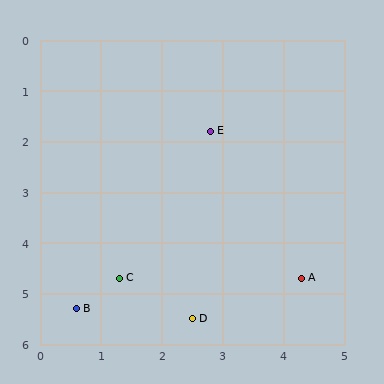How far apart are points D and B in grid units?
Points D and B are about 1.9 grid units apart.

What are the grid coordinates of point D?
Point D is at approximately (2.5, 5.5).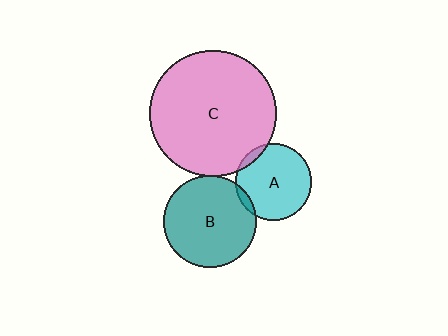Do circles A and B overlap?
Yes.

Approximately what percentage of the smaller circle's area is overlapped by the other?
Approximately 5%.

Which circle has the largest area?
Circle C (pink).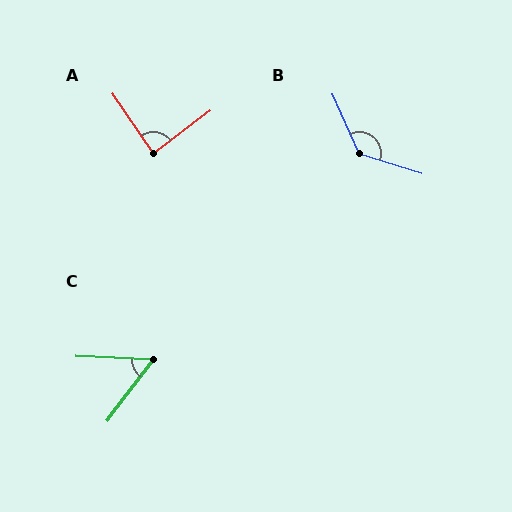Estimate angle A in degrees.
Approximately 87 degrees.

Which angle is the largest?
B, at approximately 132 degrees.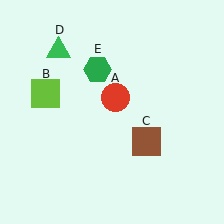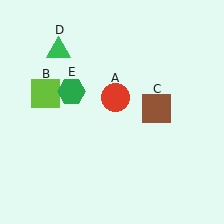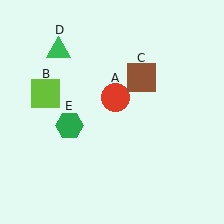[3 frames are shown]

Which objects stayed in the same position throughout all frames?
Red circle (object A) and lime square (object B) and green triangle (object D) remained stationary.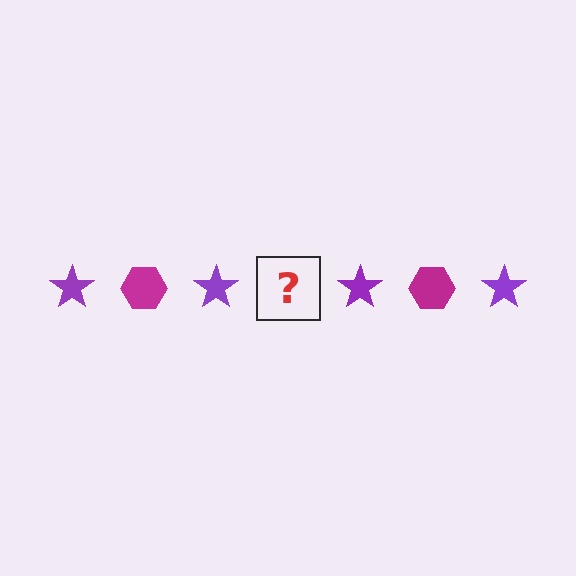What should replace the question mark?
The question mark should be replaced with a magenta hexagon.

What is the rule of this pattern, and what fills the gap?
The rule is that the pattern alternates between purple star and magenta hexagon. The gap should be filled with a magenta hexagon.